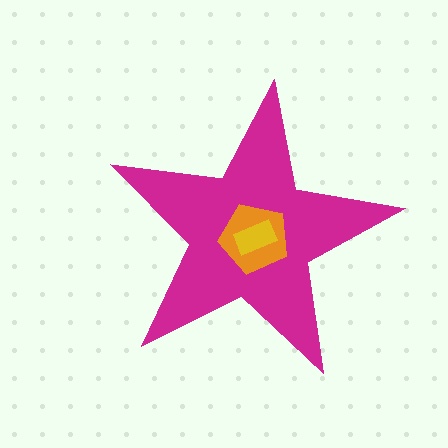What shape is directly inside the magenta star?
The orange pentagon.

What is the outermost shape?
The magenta star.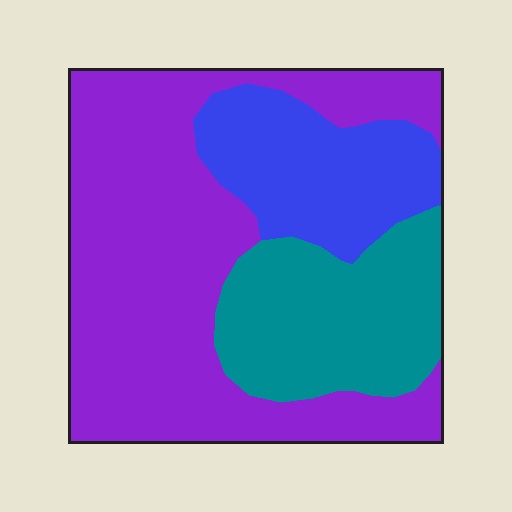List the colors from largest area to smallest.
From largest to smallest: purple, teal, blue.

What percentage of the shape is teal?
Teal takes up less than a quarter of the shape.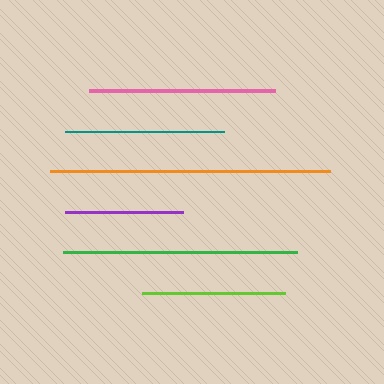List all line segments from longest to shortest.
From longest to shortest: orange, green, pink, teal, lime, purple.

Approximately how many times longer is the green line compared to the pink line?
The green line is approximately 1.3 times the length of the pink line.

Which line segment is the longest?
The orange line is the longest at approximately 280 pixels.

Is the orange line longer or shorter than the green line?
The orange line is longer than the green line.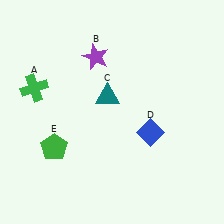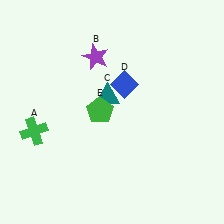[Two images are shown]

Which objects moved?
The objects that moved are: the green cross (A), the blue diamond (D), the green pentagon (E).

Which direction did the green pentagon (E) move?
The green pentagon (E) moved right.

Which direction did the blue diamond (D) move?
The blue diamond (D) moved up.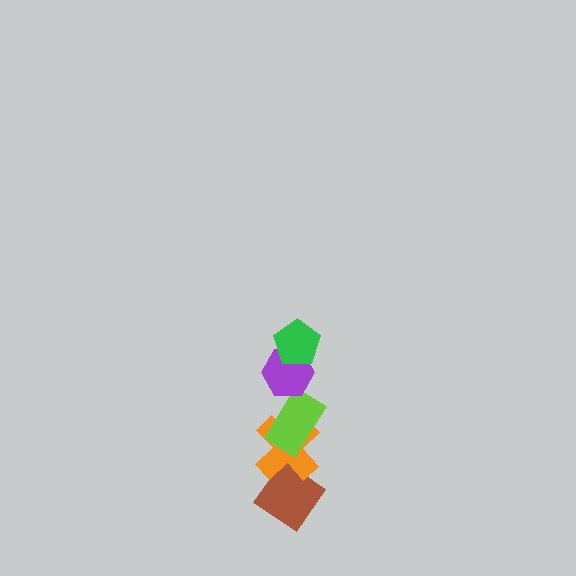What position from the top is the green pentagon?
The green pentagon is 1st from the top.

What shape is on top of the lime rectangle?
The purple hexagon is on top of the lime rectangle.